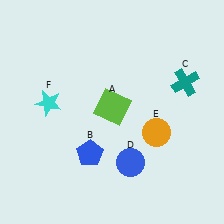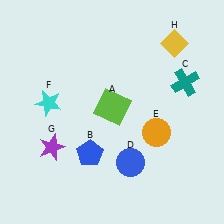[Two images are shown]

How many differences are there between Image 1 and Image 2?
There are 2 differences between the two images.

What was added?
A purple star (G), a yellow diamond (H) were added in Image 2.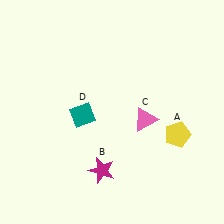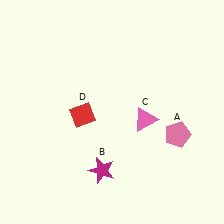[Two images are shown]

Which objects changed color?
A changed from yellow to pink. D changed from teal to red.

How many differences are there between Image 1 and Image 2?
There are 2 differences between the two images.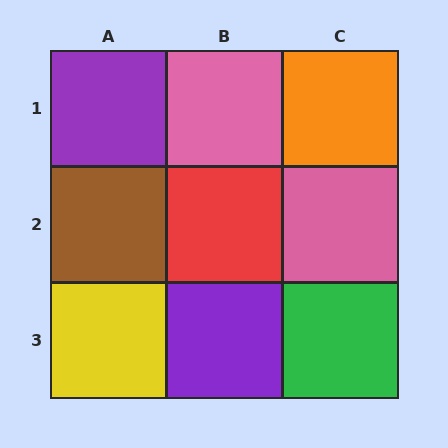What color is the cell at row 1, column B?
Pink.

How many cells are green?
1 cell is green.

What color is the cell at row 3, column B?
Purple.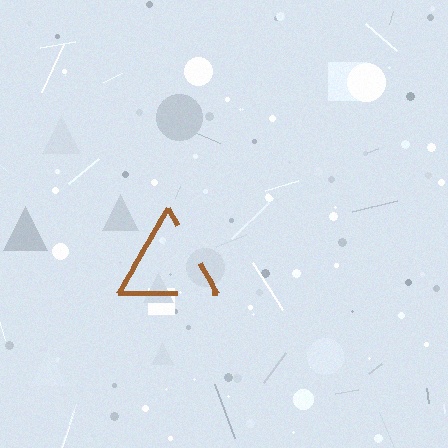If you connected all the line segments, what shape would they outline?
They would outline a triangle.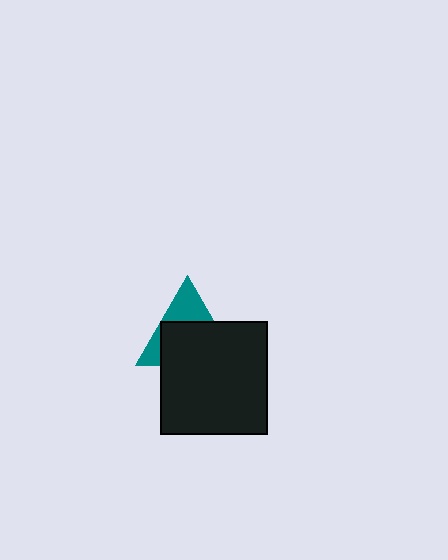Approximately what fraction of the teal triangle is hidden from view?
Roughly 62% of the teal triangle is hidden behind the black rectangle.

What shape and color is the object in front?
The object in front is a black rectangle.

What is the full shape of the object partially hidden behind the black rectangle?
The partially hidden object is a teal triangle.